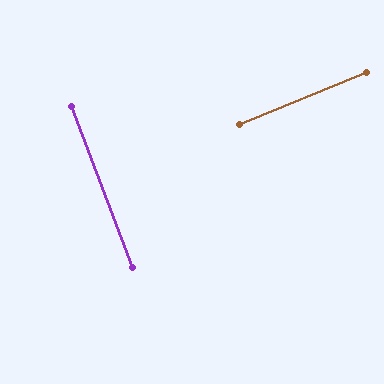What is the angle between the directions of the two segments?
Approximately 88 degrees.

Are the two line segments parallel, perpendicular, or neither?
Perpendicular — they meet at approximately 88°.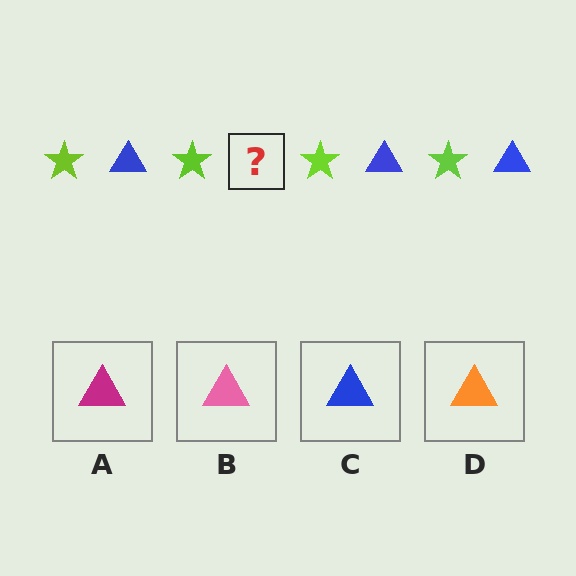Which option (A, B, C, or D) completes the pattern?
C.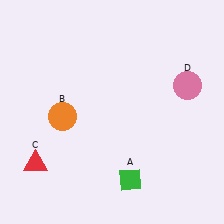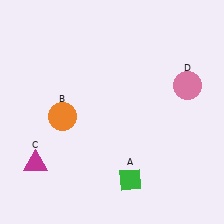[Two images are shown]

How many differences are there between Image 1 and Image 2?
There is 1 difference between the two images.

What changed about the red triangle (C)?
In Image 1, C is red. In Image 2, it changed to magenta.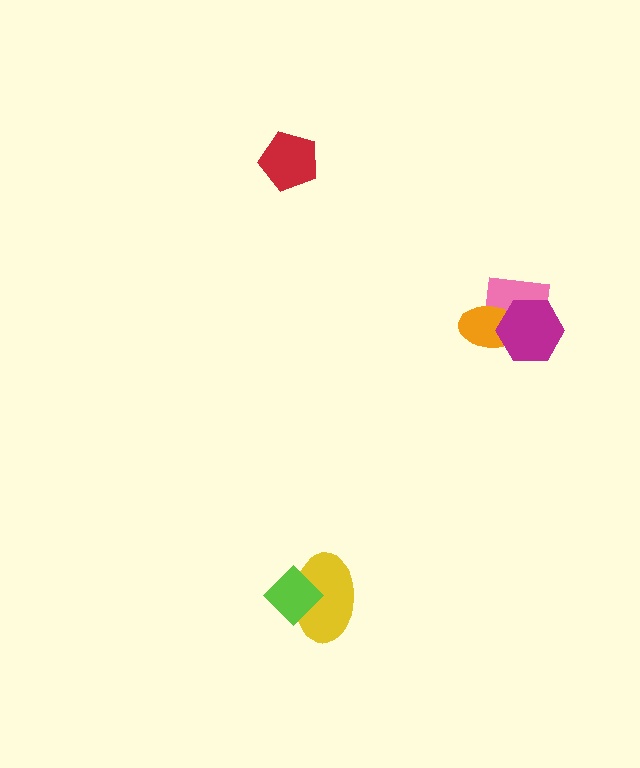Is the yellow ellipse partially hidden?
Yes, it is partially covered by another shape.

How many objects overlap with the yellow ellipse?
1 object overlaps with the yellow ellipse.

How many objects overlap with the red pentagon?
0 objects overlap with the red pentagon.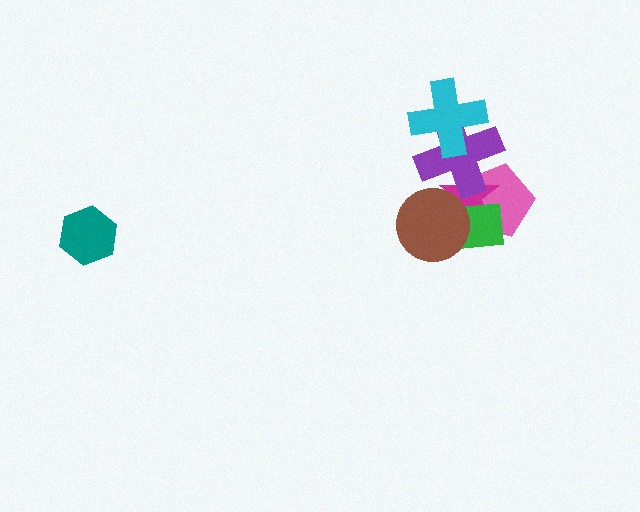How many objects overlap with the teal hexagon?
0 objects overlap with the teal hexagon.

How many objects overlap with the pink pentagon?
3 objects overlap with the pink pentagon.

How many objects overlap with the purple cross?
3 objects overlap with the purple cross.